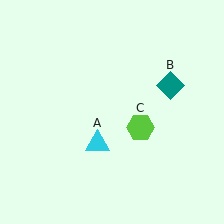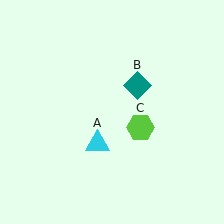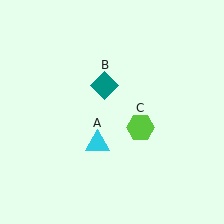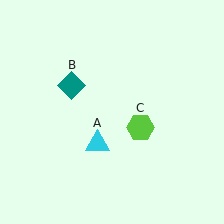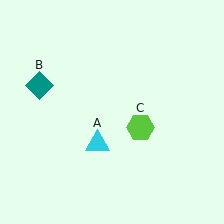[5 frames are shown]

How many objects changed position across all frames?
1 object changed position: teal diamond (object B).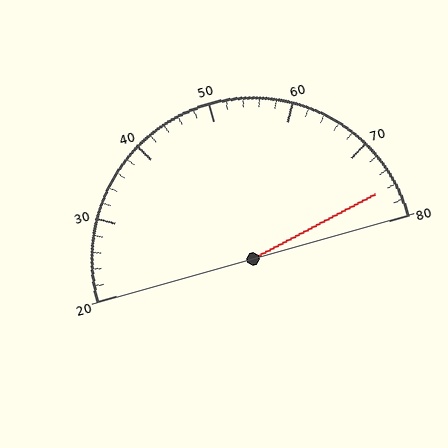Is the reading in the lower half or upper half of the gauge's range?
The reading is in the upper half of the range (20 to 80).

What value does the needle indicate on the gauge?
The needle indicates approximately 76.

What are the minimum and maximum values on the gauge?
The gauge ranges from 20 to 80.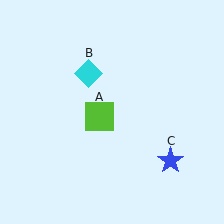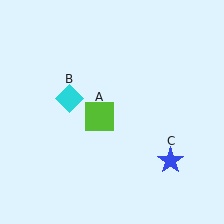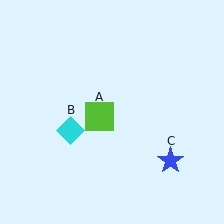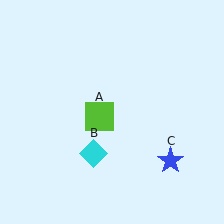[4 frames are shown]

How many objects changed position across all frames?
1 object changed position: cyan diamond (object B).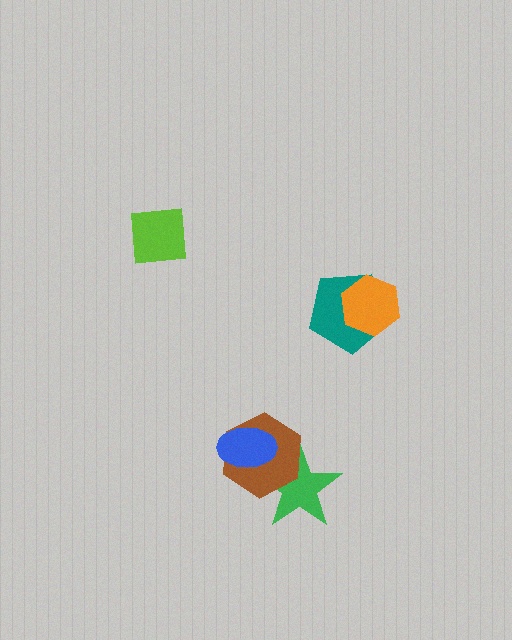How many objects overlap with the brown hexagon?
2 objects overlap with the brown hexagon.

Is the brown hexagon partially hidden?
Yes, it is partially covered by another shape.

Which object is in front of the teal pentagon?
The orange hexagon is in front of the teal pentagon.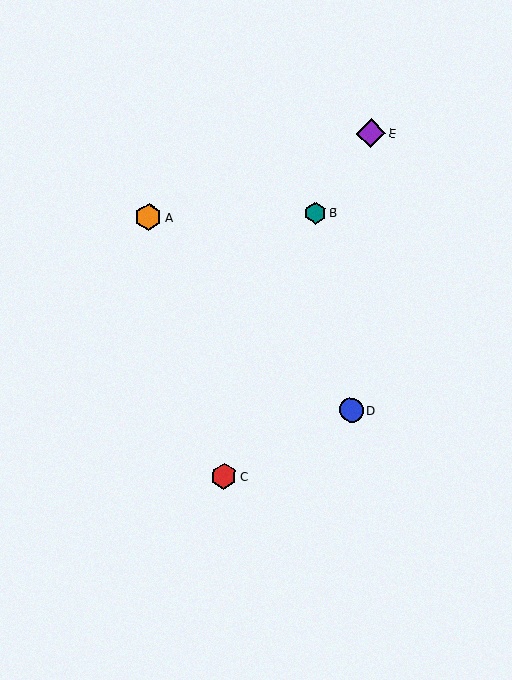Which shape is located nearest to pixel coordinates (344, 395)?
The blue circle (labeled D) at (352, 410) is nearest to that location.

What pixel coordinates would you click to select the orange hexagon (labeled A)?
Click at (148, 217) to select the orange hexagon A.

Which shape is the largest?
The purple diamond (labeled E) is the largest.